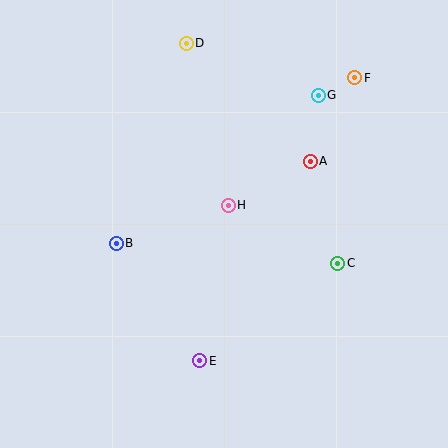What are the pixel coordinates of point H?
Point H is at (228, 205).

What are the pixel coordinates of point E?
Point E is at (200, 361).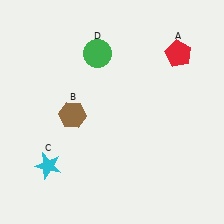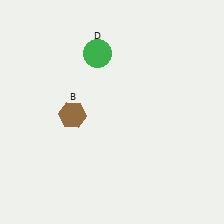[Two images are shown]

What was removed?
The red pentagon (A), the cyan star (C) were removed in Image 2.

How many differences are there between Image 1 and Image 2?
There are 2 differences between the two images.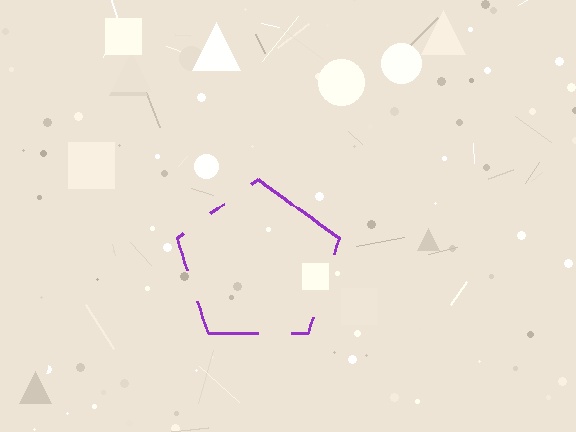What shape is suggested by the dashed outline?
The dashed outline suggests a pentagon.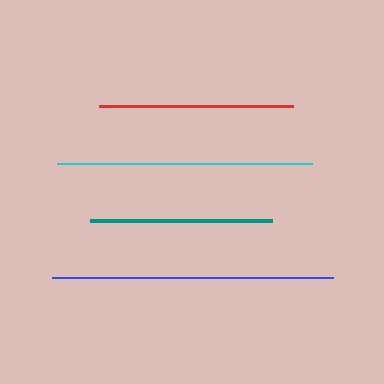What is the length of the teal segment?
The teal segment is approximately 182 pixels long.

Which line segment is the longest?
The blue line is the longest at approximately 281 pixels.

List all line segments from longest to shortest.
From longest to shortest: blue, cyan, red, teal.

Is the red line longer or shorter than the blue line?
The blue line is longer than the red line.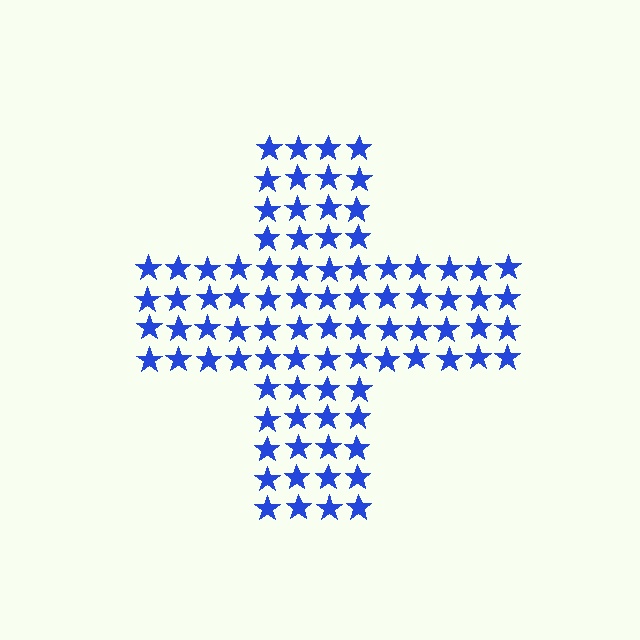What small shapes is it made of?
It is made of small stars.